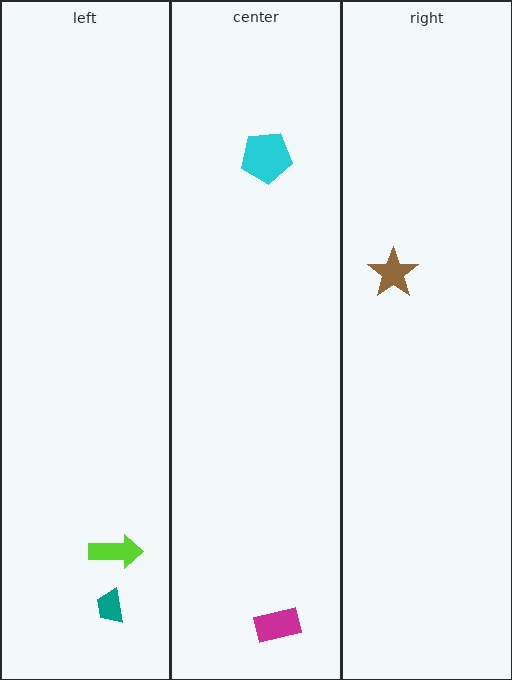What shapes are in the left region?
The lime arrow, the teal trapezoid.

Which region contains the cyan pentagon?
The center region.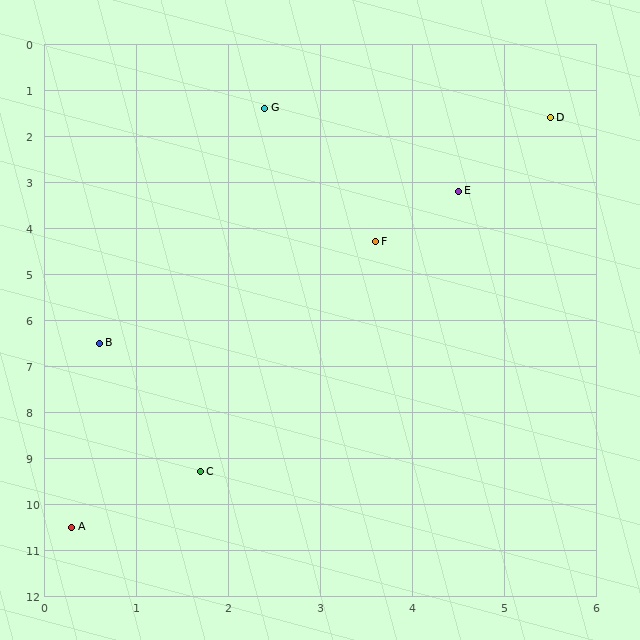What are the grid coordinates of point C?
Point C is at approximately (1.7, 9.3).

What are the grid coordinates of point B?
Point B is at approximately (0.6, 6.5).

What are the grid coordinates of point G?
Point G is at approximately (2.4, 1.4).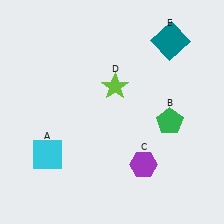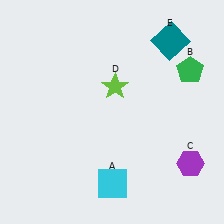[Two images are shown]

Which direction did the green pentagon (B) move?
The green pentagon (B) moved up.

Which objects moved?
The objects that moved are: the cyan square (A), the green pentagon (B), the purple hexagon (C).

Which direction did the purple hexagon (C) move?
The purple hexagon (C) moved right.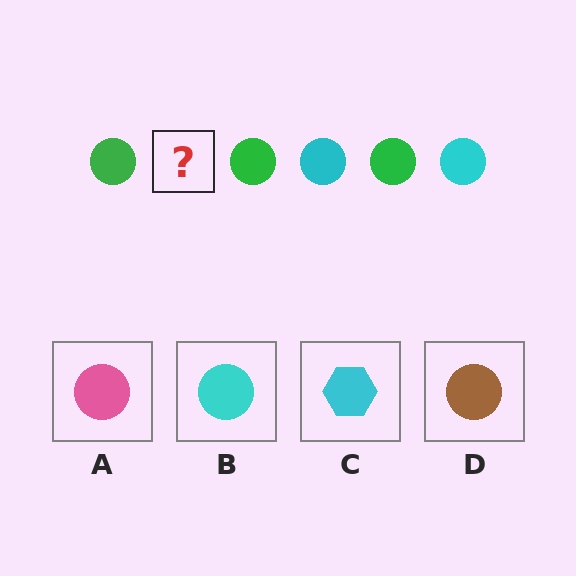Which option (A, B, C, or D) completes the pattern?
B.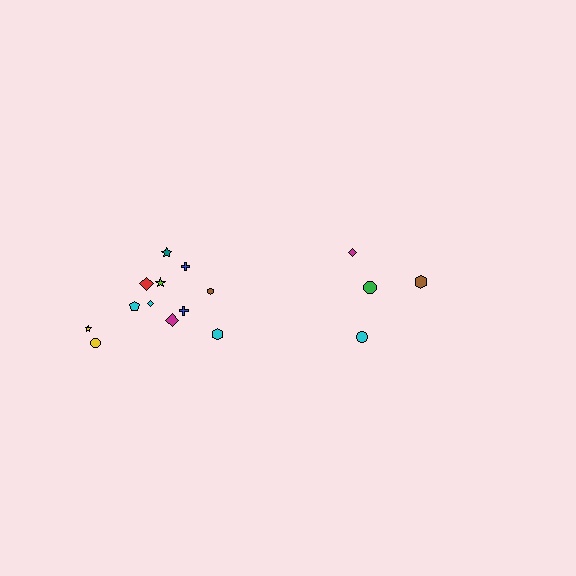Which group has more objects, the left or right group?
The left group.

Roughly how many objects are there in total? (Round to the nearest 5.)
Roughly 15 objects in total.